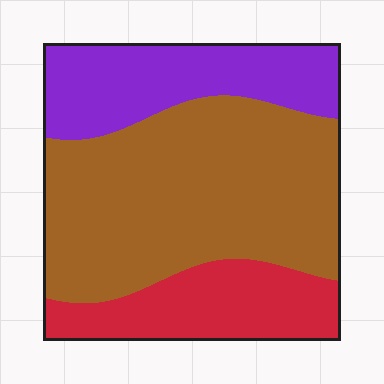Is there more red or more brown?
Brown.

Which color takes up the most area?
Brown, at roughly 55%.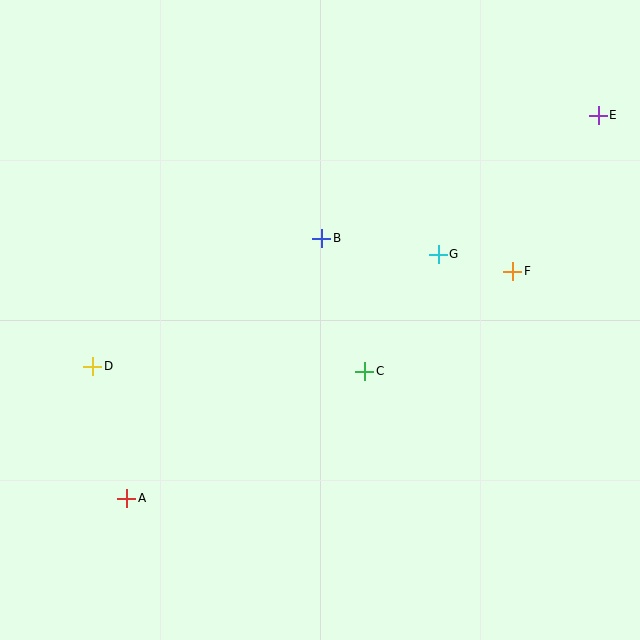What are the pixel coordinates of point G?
Point G is at (438, 254).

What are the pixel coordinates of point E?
Point E is at (598, 115).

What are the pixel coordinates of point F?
Point F is at (513, 271).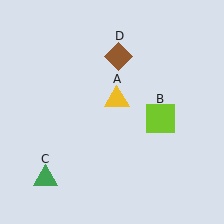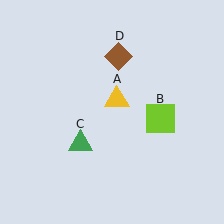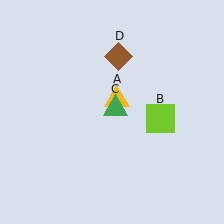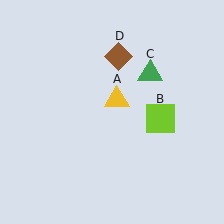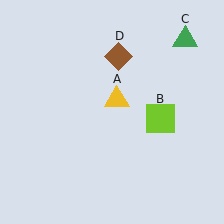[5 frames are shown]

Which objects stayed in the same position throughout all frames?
Yellow triangle (object A) and lime square (object B) and brown diamond (object D) remained stationary.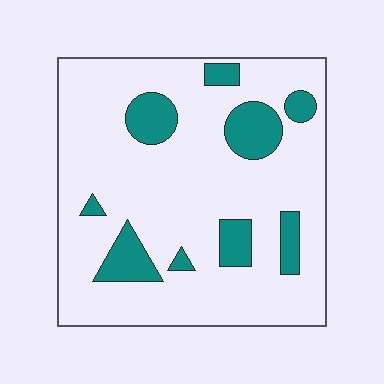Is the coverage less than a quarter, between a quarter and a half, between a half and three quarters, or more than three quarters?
Less than a quarter.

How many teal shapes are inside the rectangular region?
9.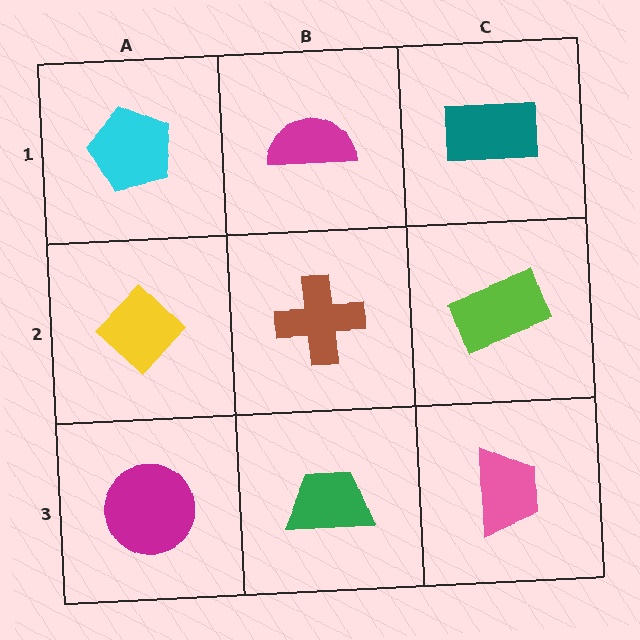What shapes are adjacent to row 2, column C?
A teal rectangle (row 1, column C), a pink trapezoid (row 3, column C), a brown cross (row 2, column B).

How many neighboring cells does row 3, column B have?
3.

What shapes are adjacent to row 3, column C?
A lime rectangle (row 2, column C), a green trapezoid (row 3, column B).